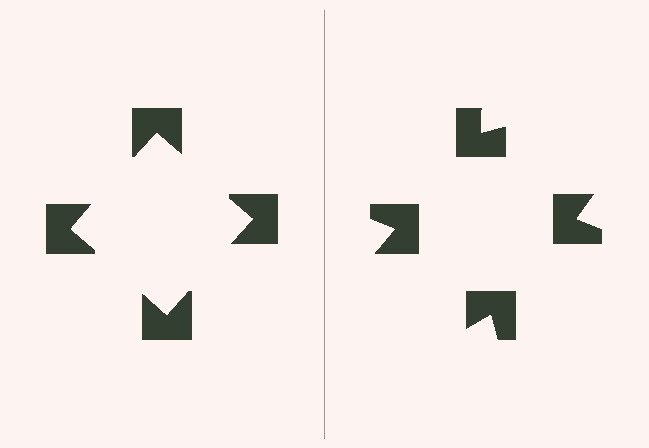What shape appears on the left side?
An illusory square.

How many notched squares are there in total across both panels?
8 — 4 on each side.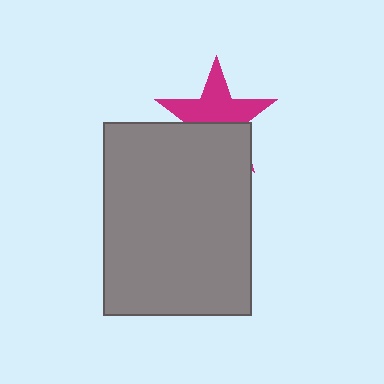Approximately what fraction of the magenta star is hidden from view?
Roughly 44% of the magenta star is hidden behind the gray rectangle.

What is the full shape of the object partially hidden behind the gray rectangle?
The partially hidden object is a magenta star.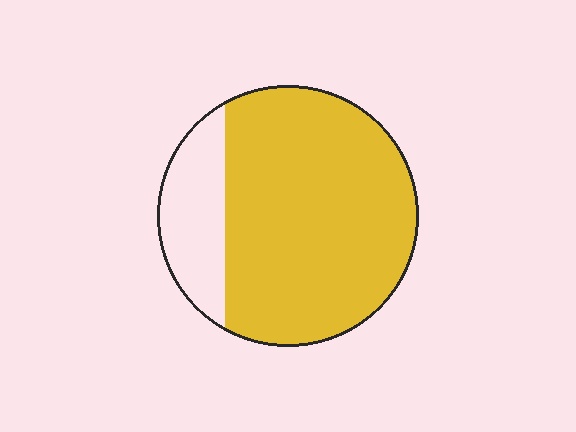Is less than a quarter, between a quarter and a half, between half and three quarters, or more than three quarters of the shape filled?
More than three quarters.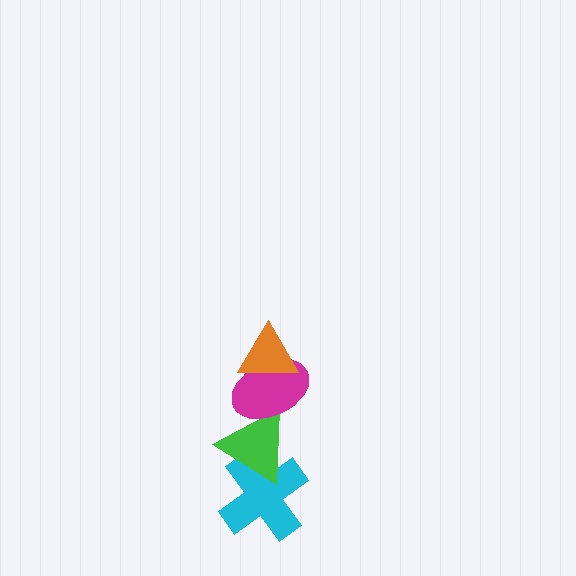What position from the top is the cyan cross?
The cyan cross is 4th from the top.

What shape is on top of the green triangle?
The magenta ellipse is on top of the green triangle.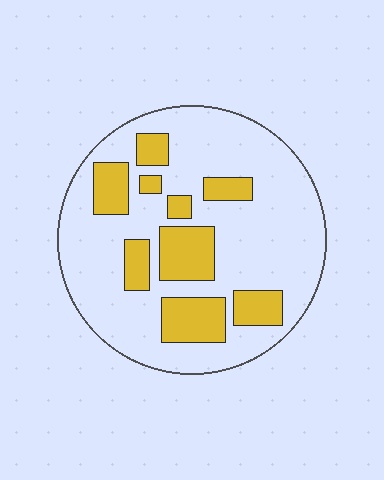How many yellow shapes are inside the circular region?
9.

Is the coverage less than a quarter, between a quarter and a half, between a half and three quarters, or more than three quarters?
Between a quarter and a half.